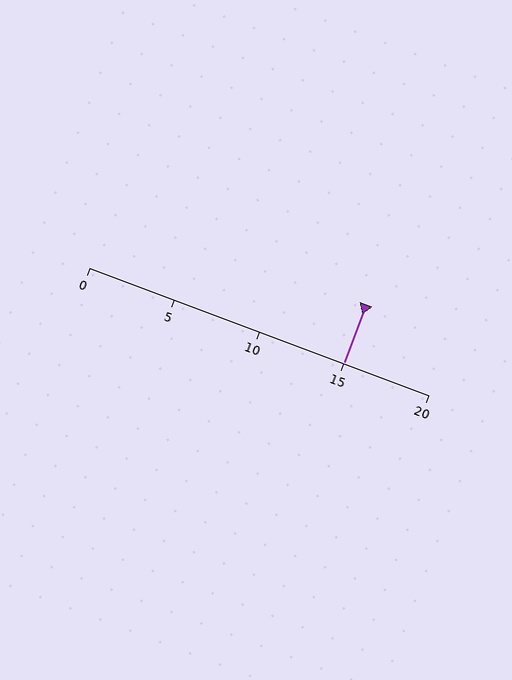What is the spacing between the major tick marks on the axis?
The major ticks are spaced 5 apart.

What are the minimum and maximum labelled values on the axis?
The axis runs from 0 to 20.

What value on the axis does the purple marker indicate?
The marker indicates approximately 15.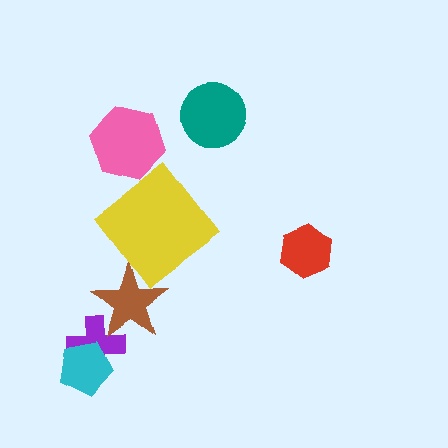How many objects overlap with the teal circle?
0 objects overlap with the teal circle.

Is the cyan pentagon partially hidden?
No, no other shape covers it.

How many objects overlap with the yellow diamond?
0 objects overlap with the yellow diamond.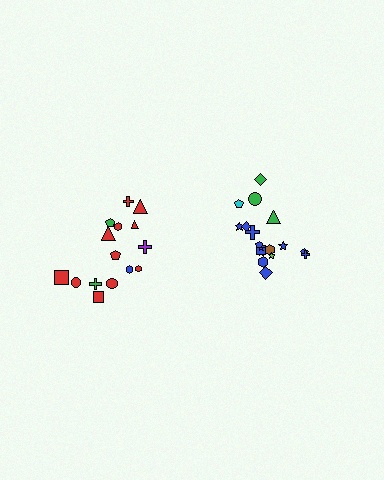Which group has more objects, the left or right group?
The right group.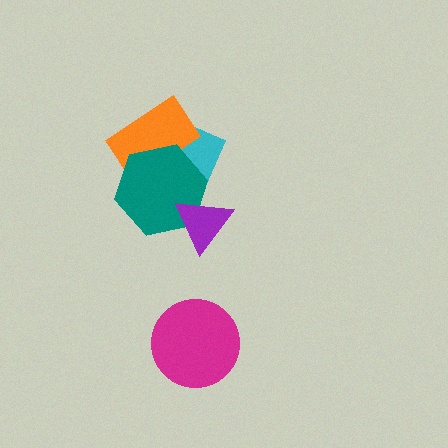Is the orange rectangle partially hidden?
Yes, it is partially covered by another shape.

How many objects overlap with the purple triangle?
2 objects overlap with the purple triangle.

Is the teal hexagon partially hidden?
Yes, it is partially covered by another shape.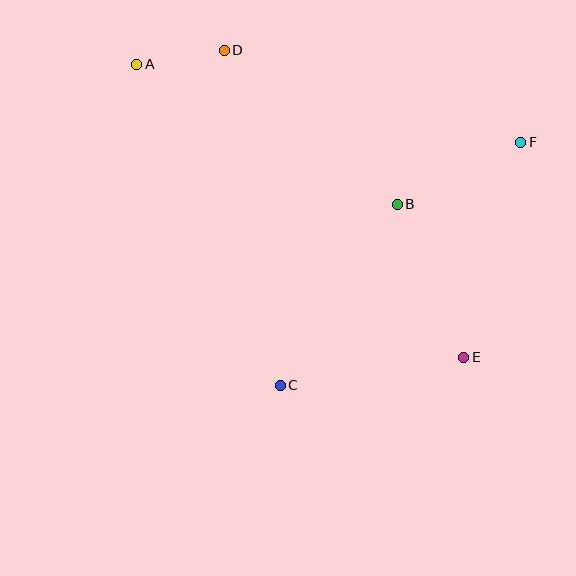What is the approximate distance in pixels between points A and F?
The distance between A and F is approximately 392 pixels.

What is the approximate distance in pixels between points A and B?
The distance between A and B is approximately 296 pixels.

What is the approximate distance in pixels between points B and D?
The distance between B and D is approximately 232 pixels.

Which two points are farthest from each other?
Points A and E are farthest from each other.